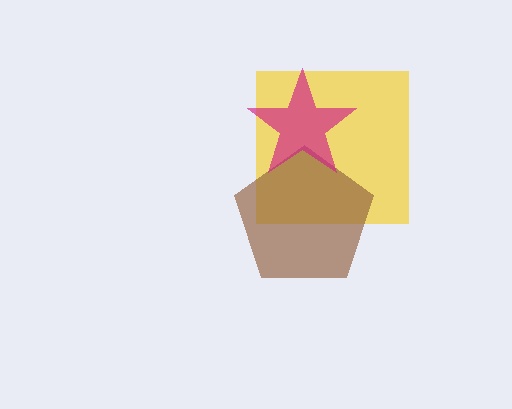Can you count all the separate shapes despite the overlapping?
Yes, there are 3 separate shapes.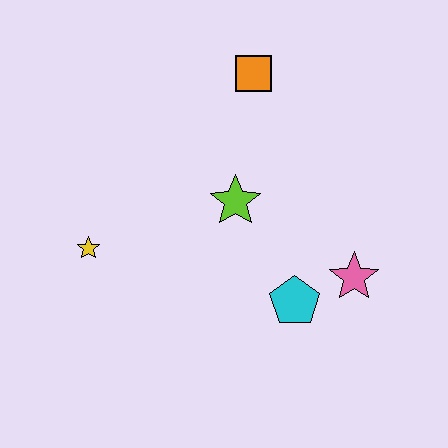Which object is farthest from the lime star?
The yellow star is farthest from the lime star.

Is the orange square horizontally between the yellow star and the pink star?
Yes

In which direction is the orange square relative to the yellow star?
The orange square is above the yellow star.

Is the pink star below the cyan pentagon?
No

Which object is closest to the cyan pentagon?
The pink star is closest to the cyan pentagon.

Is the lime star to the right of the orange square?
No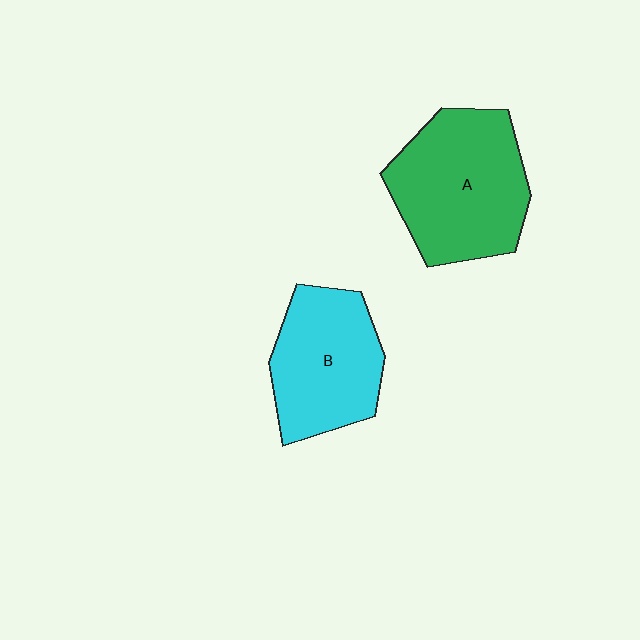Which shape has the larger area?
Shape A (green).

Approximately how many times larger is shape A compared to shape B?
Approximately 1.2 times.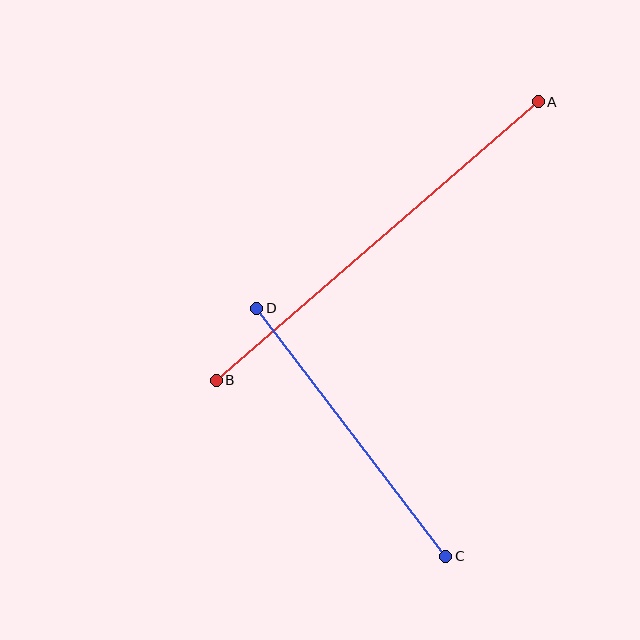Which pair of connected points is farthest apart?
Points A and B are farthest apart.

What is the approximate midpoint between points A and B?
The midpoint is at approximately (377, 241) pixels.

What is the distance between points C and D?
The distance is approximately 312 pixels.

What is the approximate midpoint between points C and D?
The midpoint is at approximately (351, 432) pixels.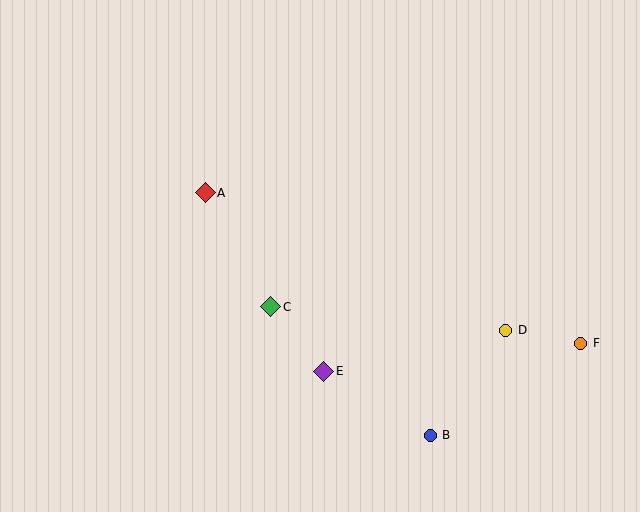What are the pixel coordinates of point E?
Point E is at (324, 371).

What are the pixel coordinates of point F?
Point F is at (581, 343).